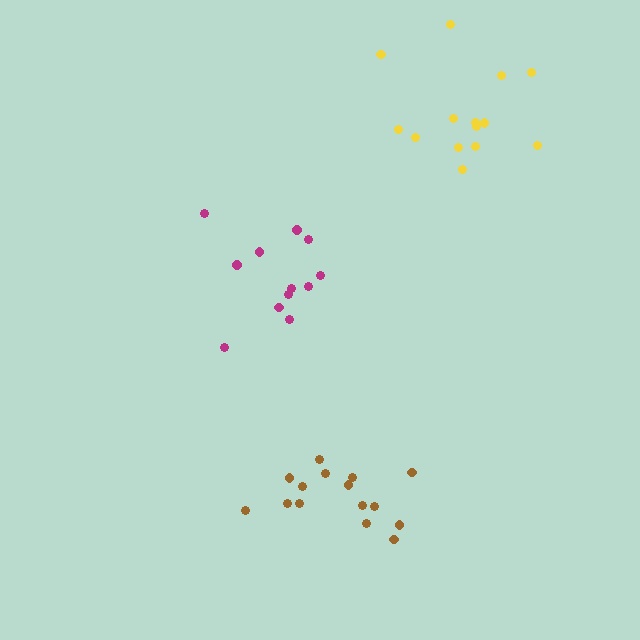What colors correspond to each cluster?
The clusters are colored: magenta, brown, yellow.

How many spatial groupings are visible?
There are 3 spatial groupings.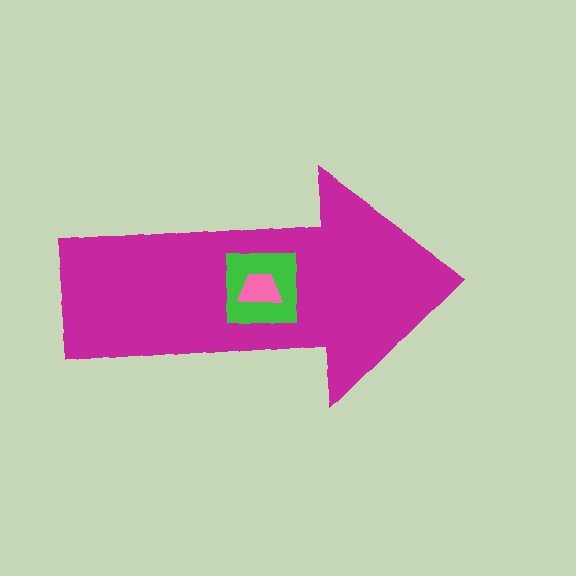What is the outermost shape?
The magenta arrow.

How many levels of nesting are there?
3.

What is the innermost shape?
The pink trapezoid.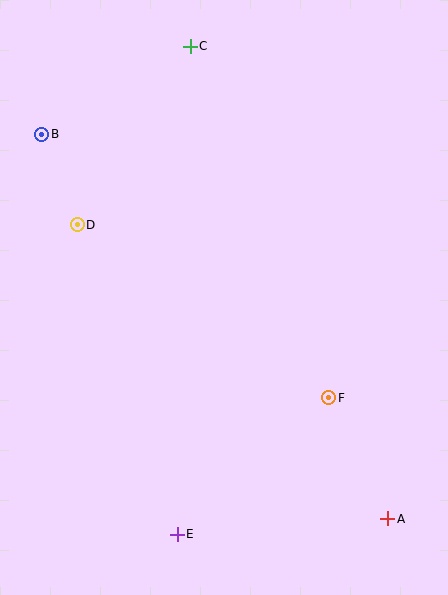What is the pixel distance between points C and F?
The distance between C and F is 378 pixels.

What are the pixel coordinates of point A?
Point A is at (388, 519).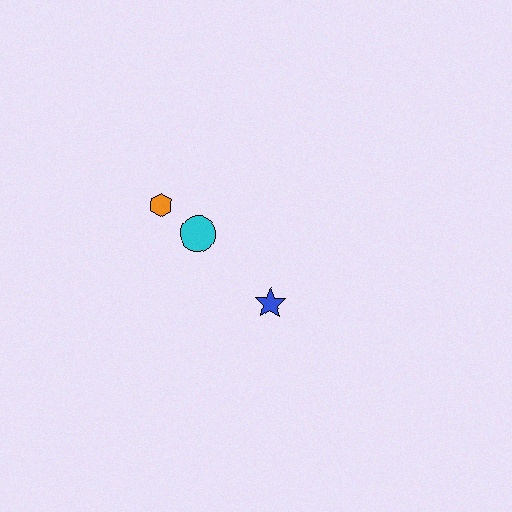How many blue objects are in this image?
There is 1 blue object.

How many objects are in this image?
There are 3 objects.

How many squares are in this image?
There are no squares.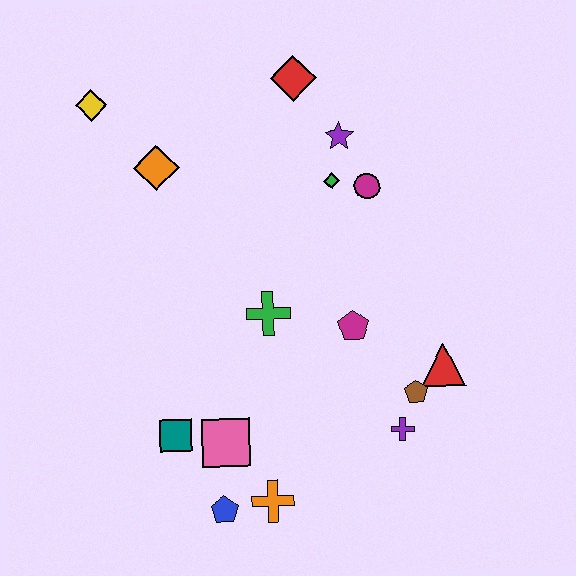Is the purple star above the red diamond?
No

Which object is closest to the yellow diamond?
The orange diamond is closest to the yellow diamond.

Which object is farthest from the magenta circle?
The blue pentagon is farthest from the magenta circle.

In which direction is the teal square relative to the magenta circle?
The teal square is below the magenta circle.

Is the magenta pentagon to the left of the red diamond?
No